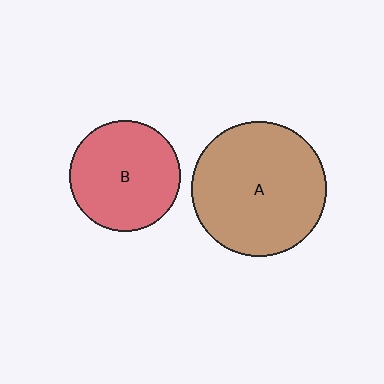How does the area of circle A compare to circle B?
Approximately 1.5 times.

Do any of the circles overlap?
No, none of the circles overlap.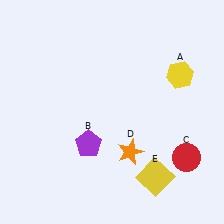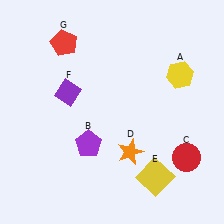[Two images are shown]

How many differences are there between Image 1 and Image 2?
There are 2 differences between the two images.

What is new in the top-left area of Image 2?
A purple diamond (F) was added in the top-left area of Image 2.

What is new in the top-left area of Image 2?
A red pentagon (G) was added in the top-left area of Image 2.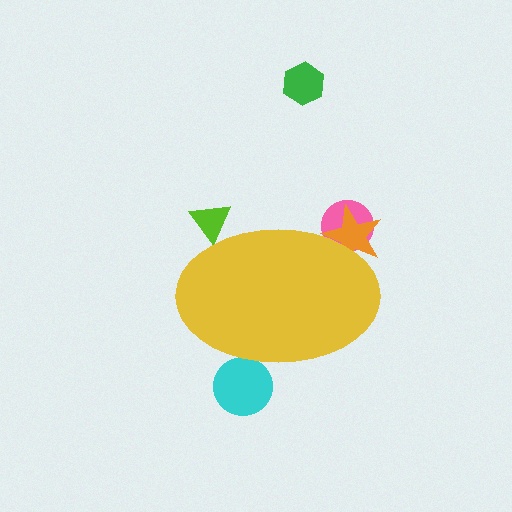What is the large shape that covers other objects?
A yellow ellipse.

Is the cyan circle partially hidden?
Yes, the cyan circle is partially hidden behind the yellow ellipse.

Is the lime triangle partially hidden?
Yes, the lime triangle is partially hidden behind the yellow ellipse.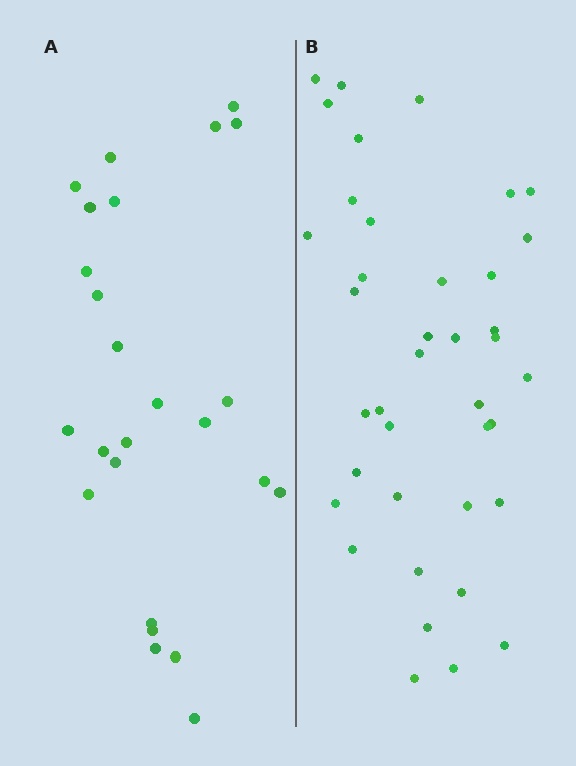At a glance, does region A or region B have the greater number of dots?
Region B (the right region) has more dots.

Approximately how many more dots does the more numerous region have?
Region B has approximately 15 more dots than region A.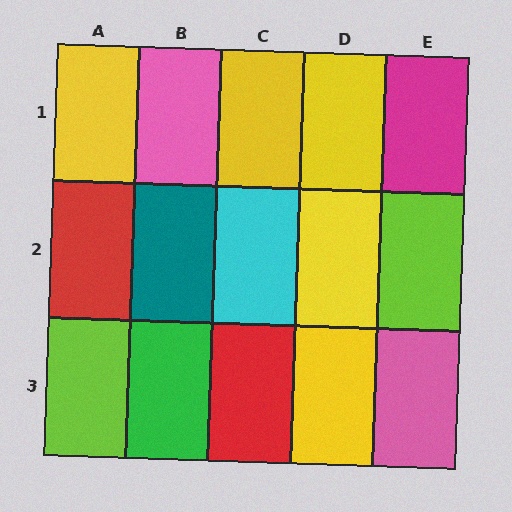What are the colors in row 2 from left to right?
Red, teal, cyan, yellow, lime.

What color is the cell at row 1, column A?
Yellow.